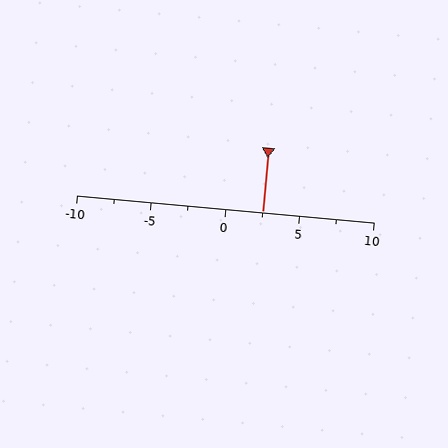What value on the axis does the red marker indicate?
The marker indicates approximately 2.5.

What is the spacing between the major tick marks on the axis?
The major ticks are spaced 5 apart.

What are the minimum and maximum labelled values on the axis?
The axis runs from -10 to 10.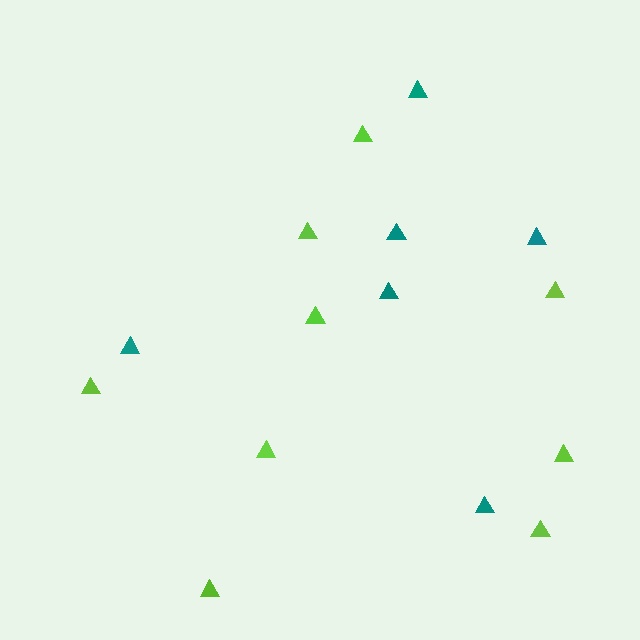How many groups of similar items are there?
There are 2 groups: one group of lime triangles (9) and one group of teal triangles (6).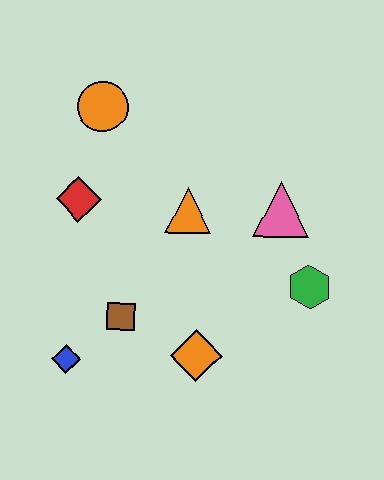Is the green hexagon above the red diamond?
No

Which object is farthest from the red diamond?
The green hexagon is farthest from the red diamond.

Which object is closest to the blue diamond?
The brown square is closest to the blue diamond.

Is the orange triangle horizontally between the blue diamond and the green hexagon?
Yes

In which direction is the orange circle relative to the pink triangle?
The orange circle is to the left of the pink triangle.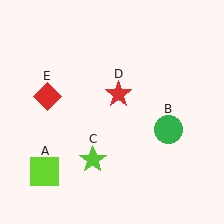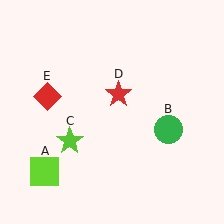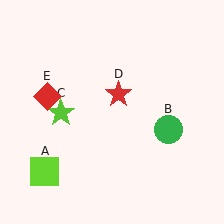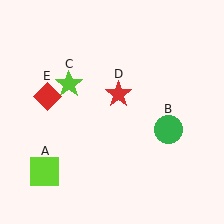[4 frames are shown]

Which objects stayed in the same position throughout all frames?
Lime square (object A) and green circle (object B) and red star (object D) and red diamond (object E) remained stationary.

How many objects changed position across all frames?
1 object changed position: lime star (object C).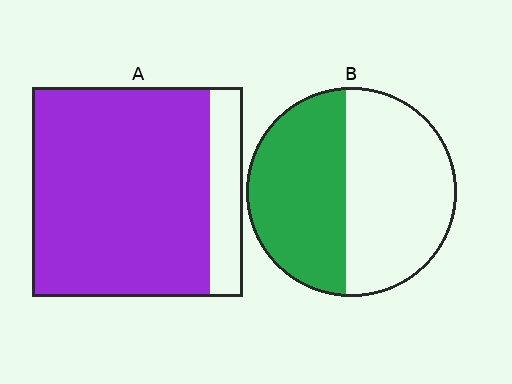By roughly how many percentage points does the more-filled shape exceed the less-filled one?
By roughly 40 percentage points (A over B).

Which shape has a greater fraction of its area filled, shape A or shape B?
Shape A.